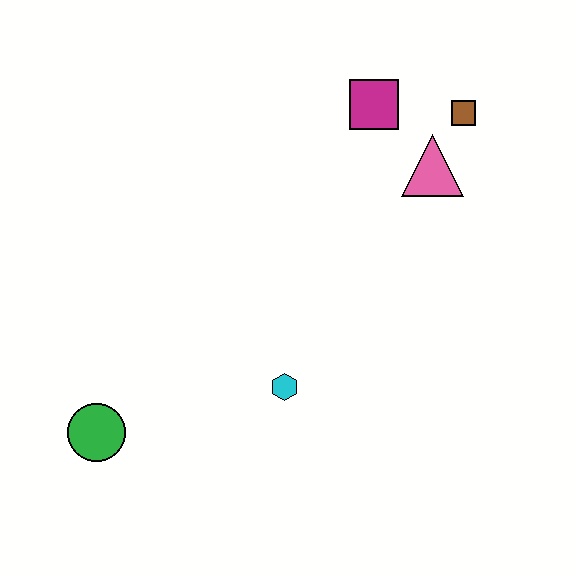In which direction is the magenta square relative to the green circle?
The magenta square is above the green circle.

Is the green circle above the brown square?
No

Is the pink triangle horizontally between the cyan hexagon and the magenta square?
No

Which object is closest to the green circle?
The cyan hexagon is closest to the green circle.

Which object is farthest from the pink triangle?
The green circle is farthest from the pink triangle.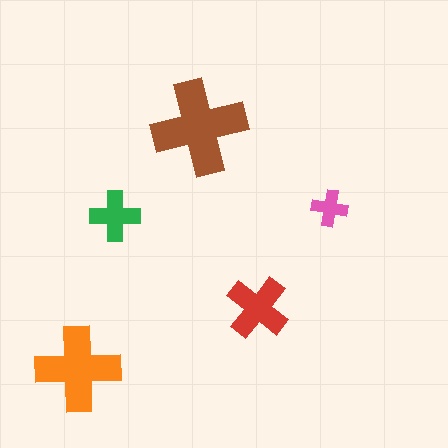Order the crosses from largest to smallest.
the brown one, the orange one, the red one, the green one, the pink one.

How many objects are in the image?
There are 5 objects in the image.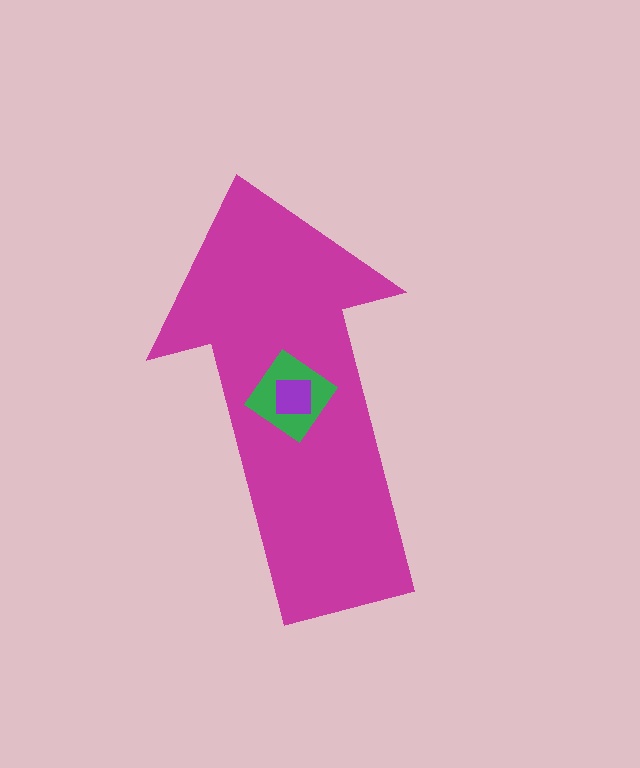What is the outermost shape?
The magenta arrow.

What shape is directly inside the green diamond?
The purple square.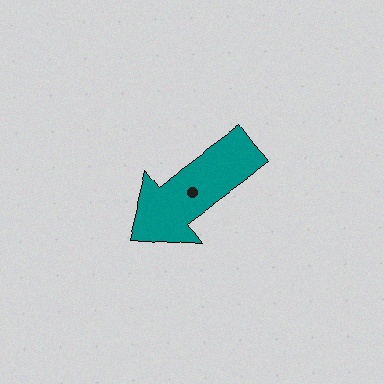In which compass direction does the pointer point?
Southwest.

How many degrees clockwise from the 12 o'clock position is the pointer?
Approximately 234 degrees.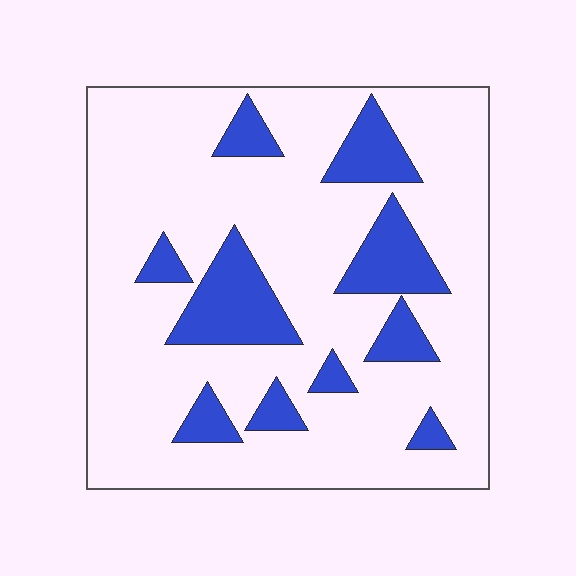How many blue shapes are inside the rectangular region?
10.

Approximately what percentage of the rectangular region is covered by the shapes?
Approximately 20%.